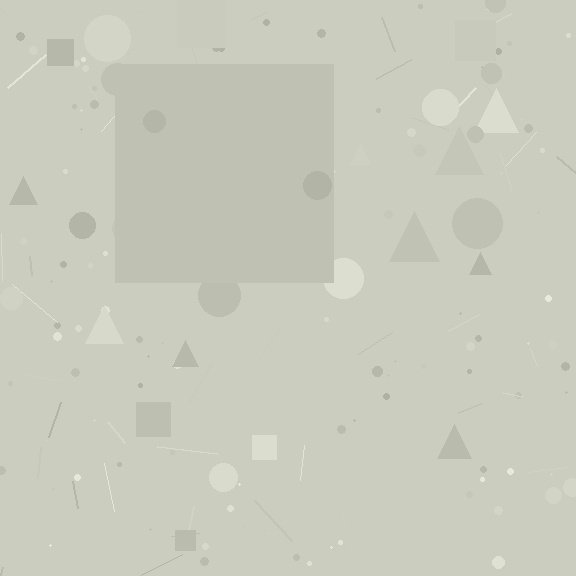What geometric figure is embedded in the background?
A square is embedded in the background.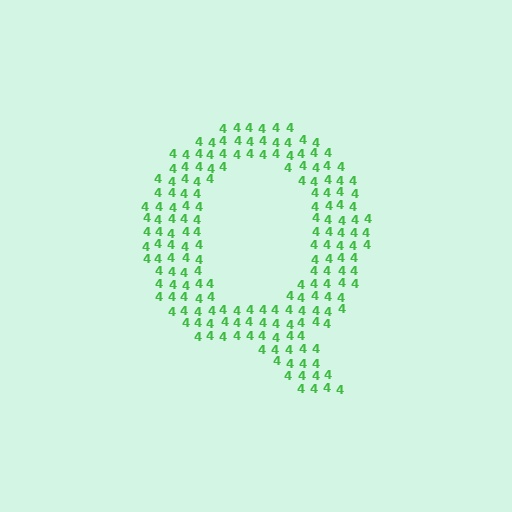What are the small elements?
The small elements are digit 4's.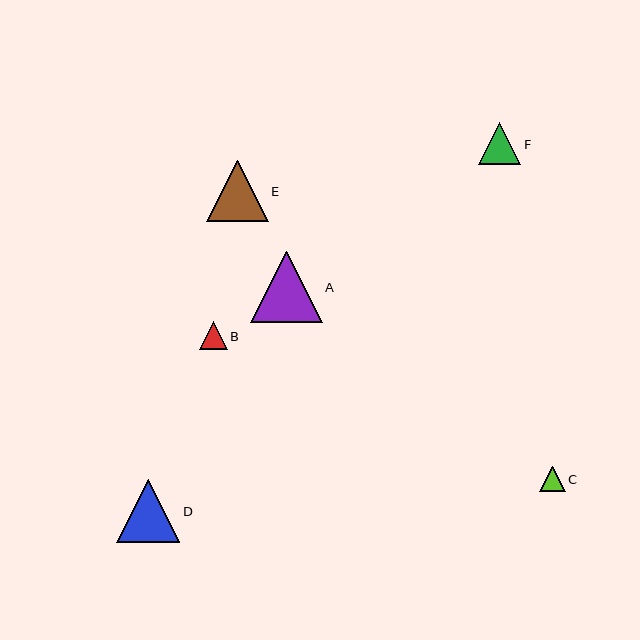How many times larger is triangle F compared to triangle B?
Triangle F is approximately 1.5 times the size of triangle B.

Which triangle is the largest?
Triangle A is the largest with a size of approximately 71 pixels.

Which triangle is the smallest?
Triangle C is the smallest with a size of approximately 25 pixels.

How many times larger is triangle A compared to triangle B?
Triangle A is approximately 2.5 times the size of triangle B.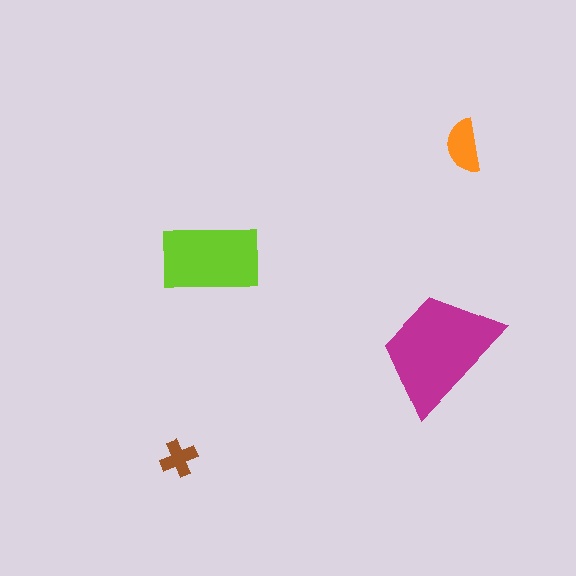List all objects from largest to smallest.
The magenta trapezoid, the lime rectangle, the orange semicircle, the brown cross.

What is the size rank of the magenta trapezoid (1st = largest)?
1st.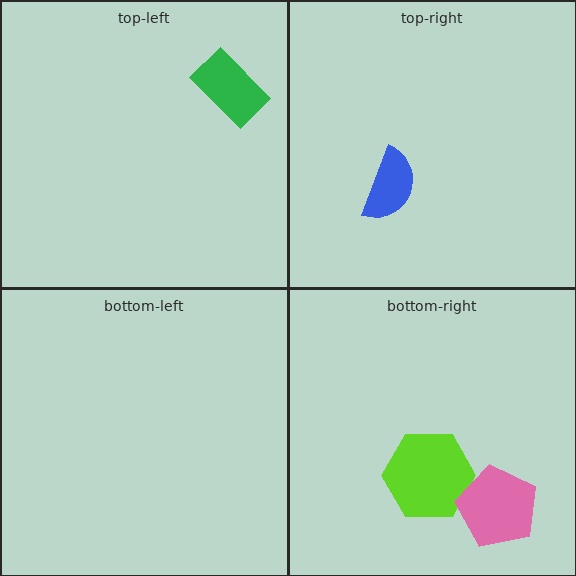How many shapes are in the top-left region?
1.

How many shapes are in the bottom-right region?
2.